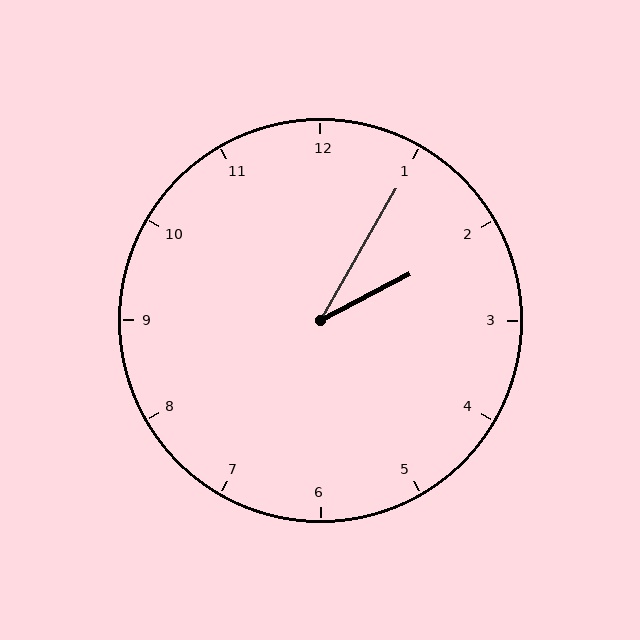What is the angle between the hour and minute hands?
Approximately 32 degrees.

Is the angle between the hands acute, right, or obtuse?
It is acute.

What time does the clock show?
2:05.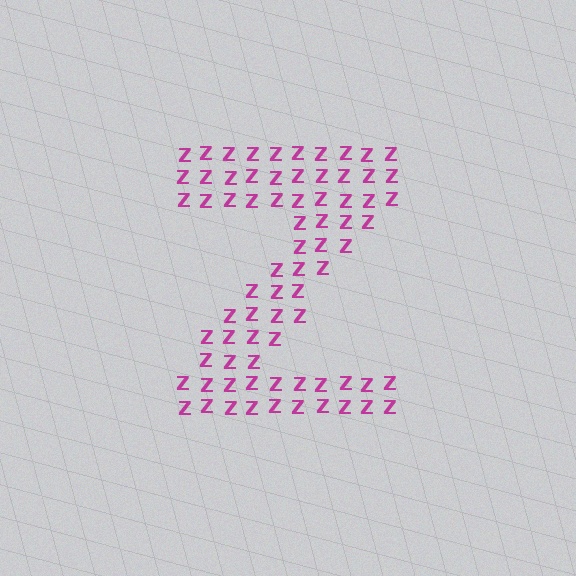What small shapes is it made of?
It is made of small letter Z's.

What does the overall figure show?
The overall figure shows the letter Z.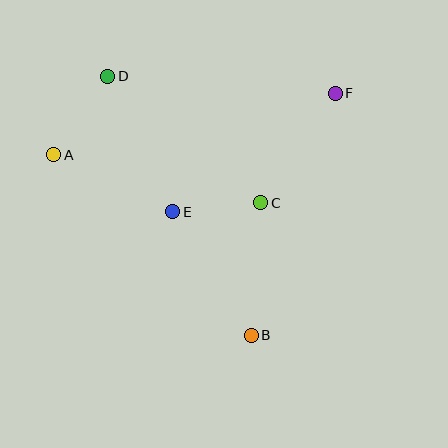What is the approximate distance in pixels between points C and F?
The distance between C and F is approximately 132 pixels.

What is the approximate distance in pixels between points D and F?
The distance between D and F is approximately 228 pixels.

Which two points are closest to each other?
Points C and E are closest to each other.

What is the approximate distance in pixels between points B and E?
The distance between B and E is approximately 146 pixels.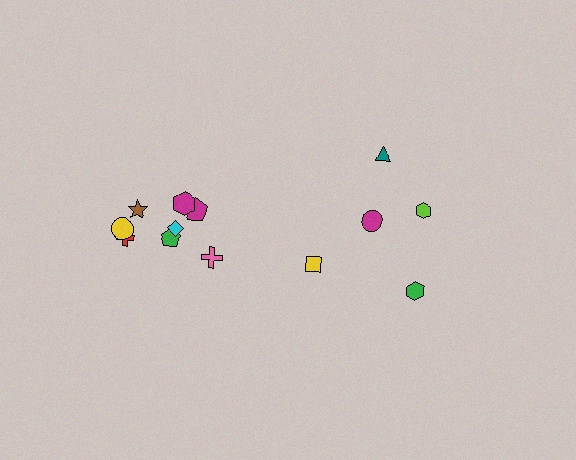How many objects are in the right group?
There are 5 objects.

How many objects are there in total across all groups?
There are 13 objects.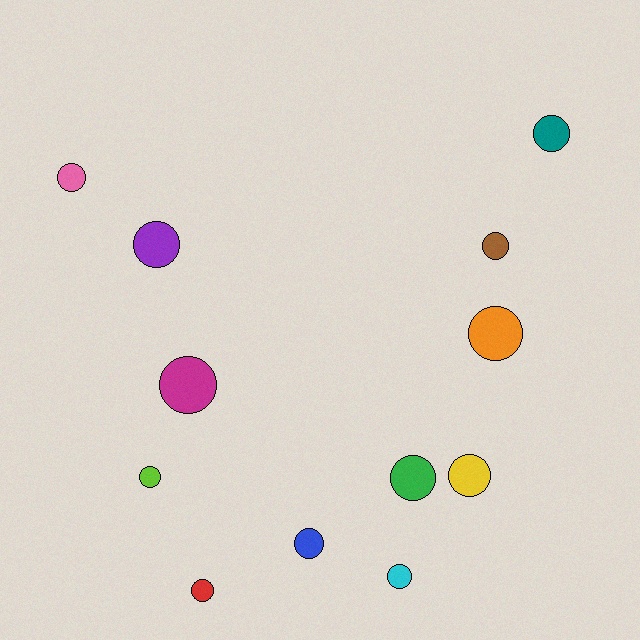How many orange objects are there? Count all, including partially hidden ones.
There is 1 orange object.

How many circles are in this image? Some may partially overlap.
There are 12 circles.